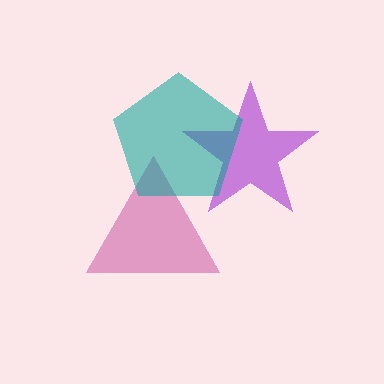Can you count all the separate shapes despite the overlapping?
Yes, there are 3 separate shapes.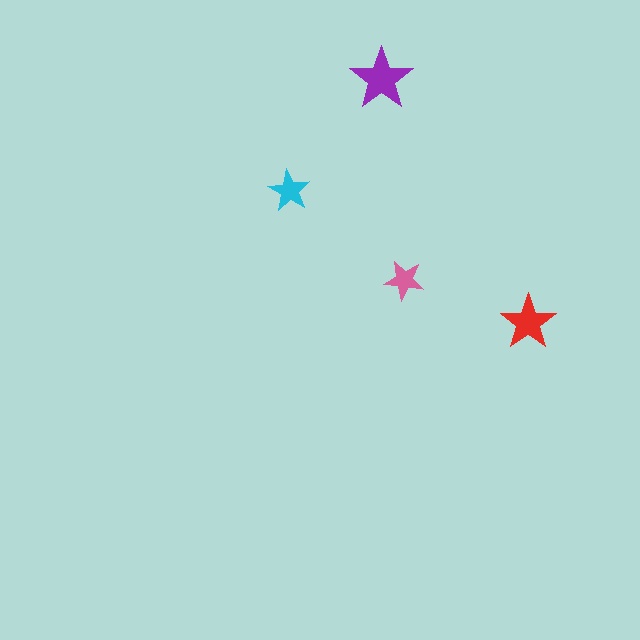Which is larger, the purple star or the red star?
The purple one.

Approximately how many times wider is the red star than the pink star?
About 1.5 times wider.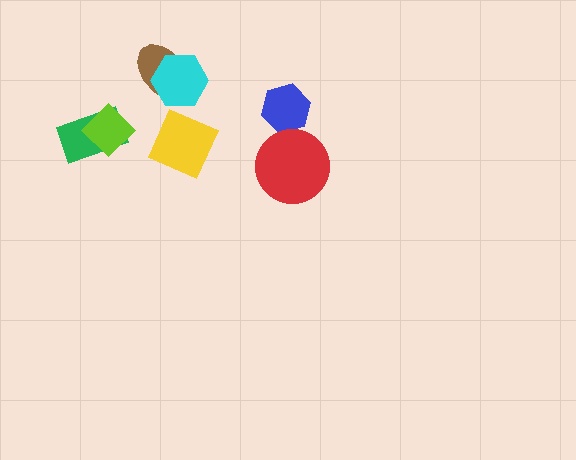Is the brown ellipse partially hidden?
Yes, it is partially covered by another shape.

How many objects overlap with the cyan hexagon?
1 object overlaps with the cyan hexagon.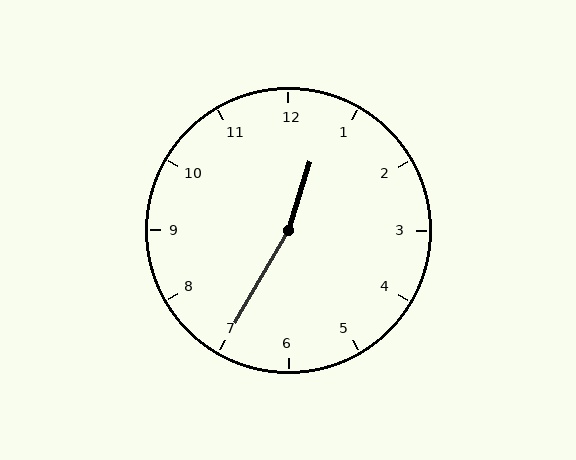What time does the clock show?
12:35.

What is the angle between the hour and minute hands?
Approximately 168 degrees.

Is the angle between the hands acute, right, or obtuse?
It is obtuse.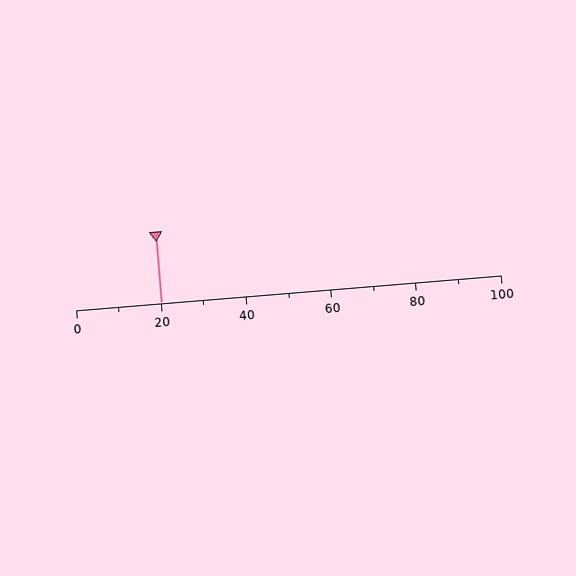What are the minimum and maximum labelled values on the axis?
The axis runs from 0 to 100.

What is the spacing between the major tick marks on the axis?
The major ticks are spaced 20 apart.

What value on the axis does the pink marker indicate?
The marker indicates approximately 20.